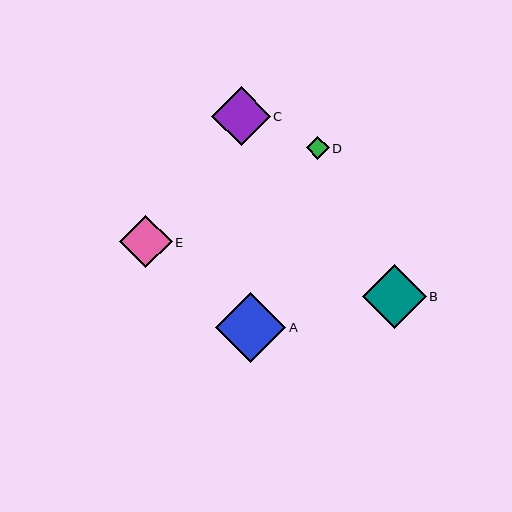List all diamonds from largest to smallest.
From largest to smallest: A, B, C, E, D.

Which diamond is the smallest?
Diamond D is the smallest with a size of approximately 23 pixels.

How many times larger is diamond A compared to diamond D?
Diamond A is approximately 3.1 times the size of diamond D.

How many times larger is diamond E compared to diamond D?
Diamond E is approximately 2.3 times the size of diamond D.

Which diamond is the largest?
Diamond A is the largest with a size of approximately 70 pixels.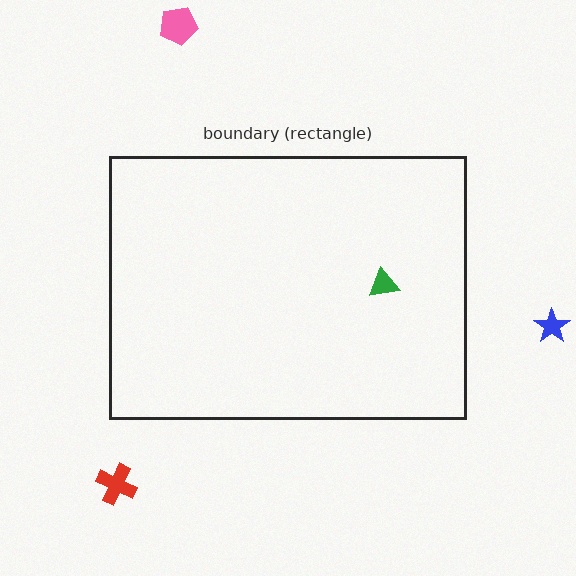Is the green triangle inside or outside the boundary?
Inside.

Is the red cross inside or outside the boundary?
Outside.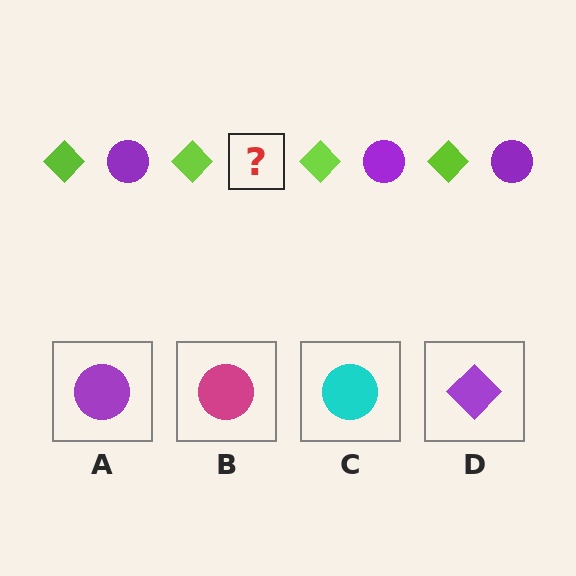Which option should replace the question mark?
Option A.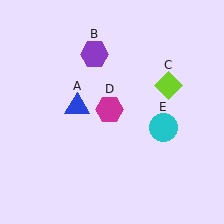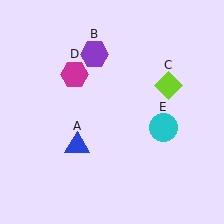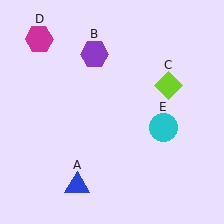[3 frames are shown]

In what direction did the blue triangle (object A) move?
The blue triangle (object A) moved down.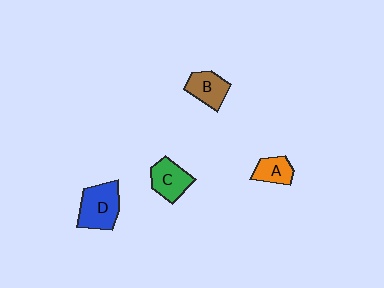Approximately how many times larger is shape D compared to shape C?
Approximately 1.3 times.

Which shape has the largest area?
Shape D (blue).